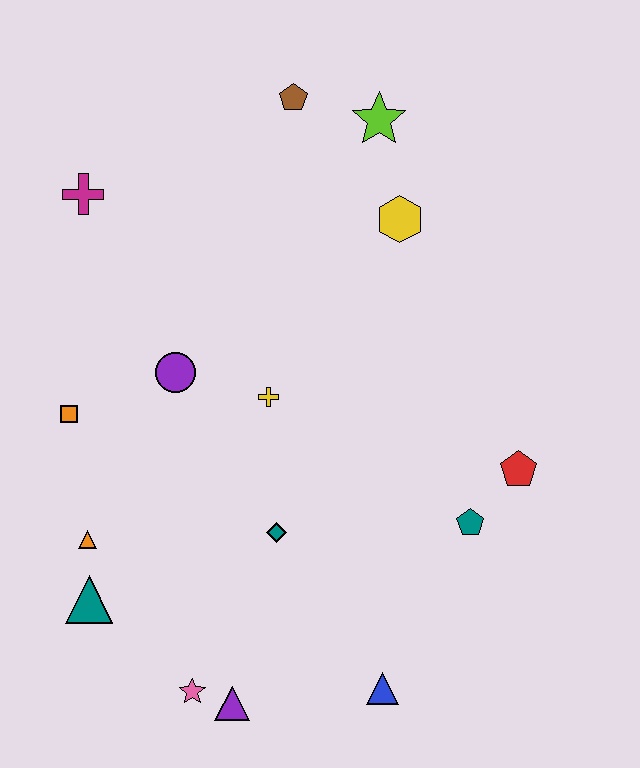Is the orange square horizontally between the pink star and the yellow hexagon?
No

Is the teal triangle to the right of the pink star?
No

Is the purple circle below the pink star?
No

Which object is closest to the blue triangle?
The purple triangle is closest to the blue triangle.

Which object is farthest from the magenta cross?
The blue triangle is farthest from the magenta cross.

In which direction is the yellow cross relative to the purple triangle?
The yellow cross is above the purple triangle.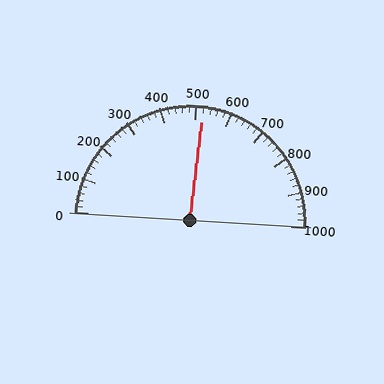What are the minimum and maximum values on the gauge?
The gauge ranges from 0 to 1000.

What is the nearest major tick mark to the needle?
The nearest major tick mark is 500.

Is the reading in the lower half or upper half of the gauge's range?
The reading is in the upper half of the range (0 to 1000).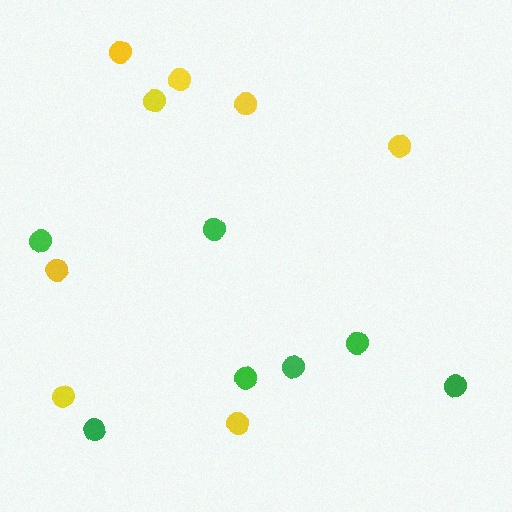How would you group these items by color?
There are 2 groups: one group of yellow circles (8) and one group of green circles (7).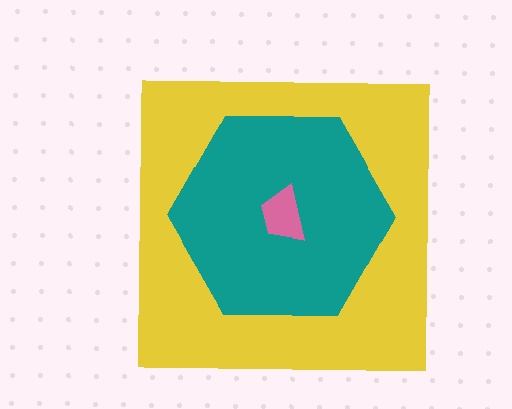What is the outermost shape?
The yellow square.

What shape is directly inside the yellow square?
The teal hexagon.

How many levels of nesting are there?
3.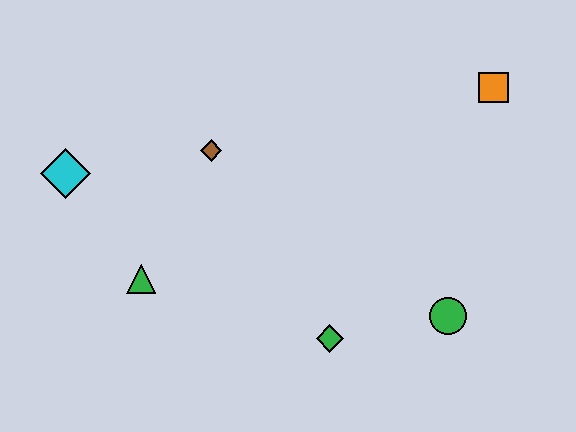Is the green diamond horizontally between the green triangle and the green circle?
Yes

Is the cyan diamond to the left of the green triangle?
Yes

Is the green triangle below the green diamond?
No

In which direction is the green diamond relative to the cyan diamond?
The green diamond is to the right of the cyan diamond.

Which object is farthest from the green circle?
The cyan diamond is farthest from the green circle.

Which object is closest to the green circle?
The green diamond is closest to the green circle.